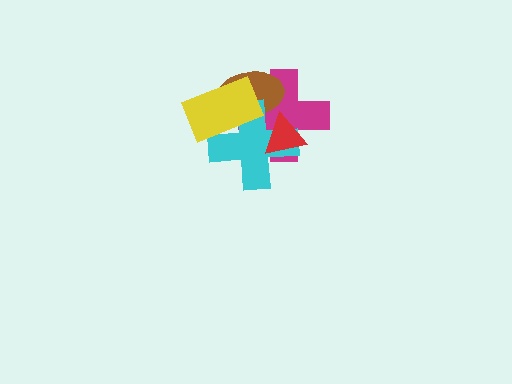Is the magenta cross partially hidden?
Yes, it is partially covered by another shape.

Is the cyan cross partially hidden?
Yes, it is partially covered by another shape.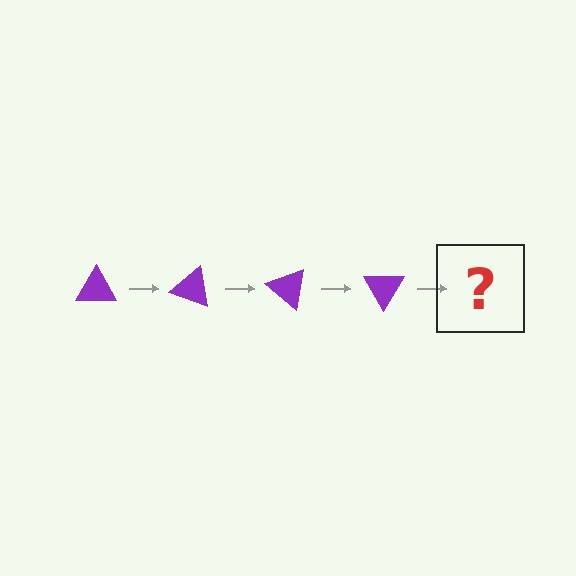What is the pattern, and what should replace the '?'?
The pattern is that the triangle rotates 20 degrees each step. The '?' should be a purple triangle rotated 80 degrees.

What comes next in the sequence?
The next element should be a purple triangle rotated 80 degrees.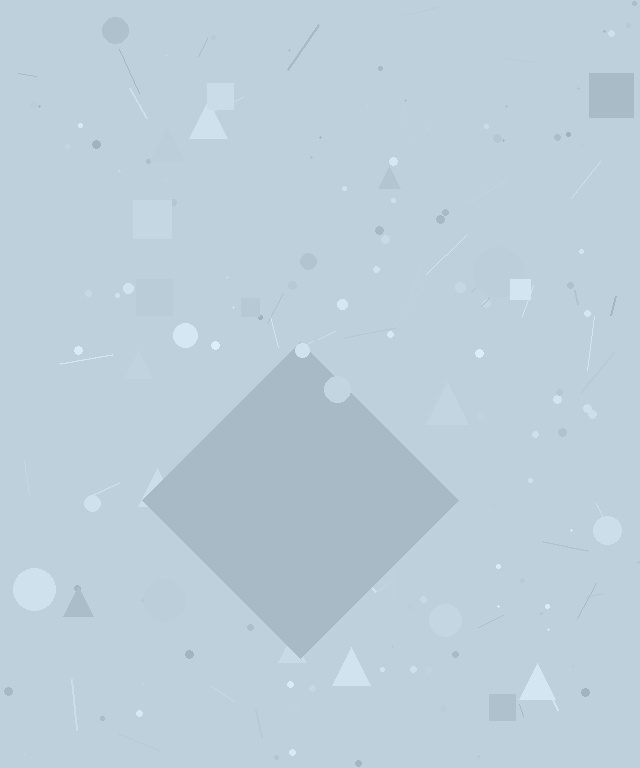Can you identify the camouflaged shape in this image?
The camouflaged shape is a diamond.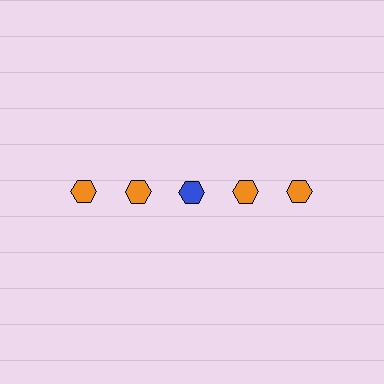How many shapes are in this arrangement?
There are 5 shapes arranged in a grid pattern.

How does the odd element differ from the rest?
It has a different color: blue instead of orange.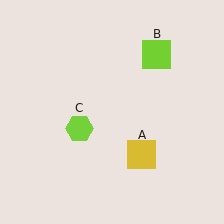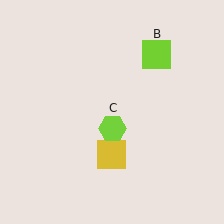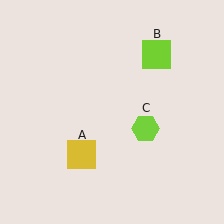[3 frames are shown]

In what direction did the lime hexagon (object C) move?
The lime hexagon (object C) moved right.